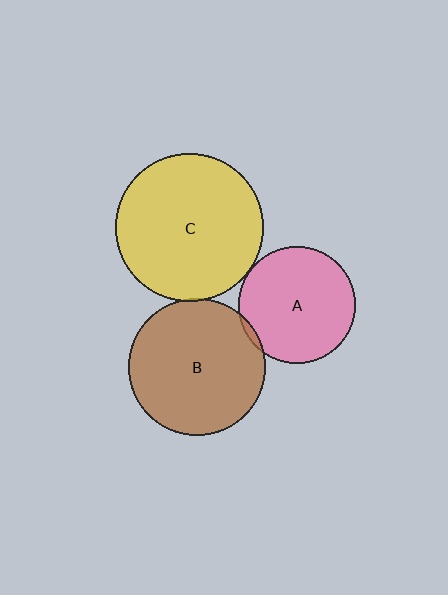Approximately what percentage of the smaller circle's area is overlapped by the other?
Approximately 5%.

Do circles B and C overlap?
Yes.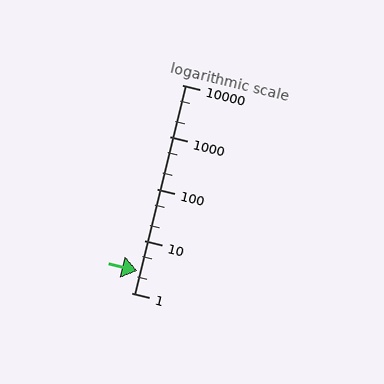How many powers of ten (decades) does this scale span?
The scale spans 4 decades, from 1 to 10000.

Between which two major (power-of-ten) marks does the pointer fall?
The pointer is between 1 and 10.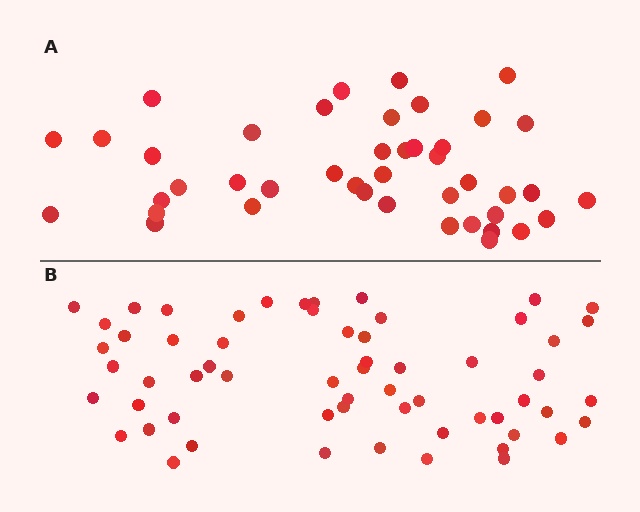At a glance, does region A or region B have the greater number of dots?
Region B (the bottom region) has more dots.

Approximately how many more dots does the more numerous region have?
Region B has approximately 15 more dots than region A.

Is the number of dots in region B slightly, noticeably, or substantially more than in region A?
Region B has noticeably more, but not dramatically so. The ratio is roughly 1.4 to 1.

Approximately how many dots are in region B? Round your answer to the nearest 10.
About 60 dots.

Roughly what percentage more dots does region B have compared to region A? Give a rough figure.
About 40% more.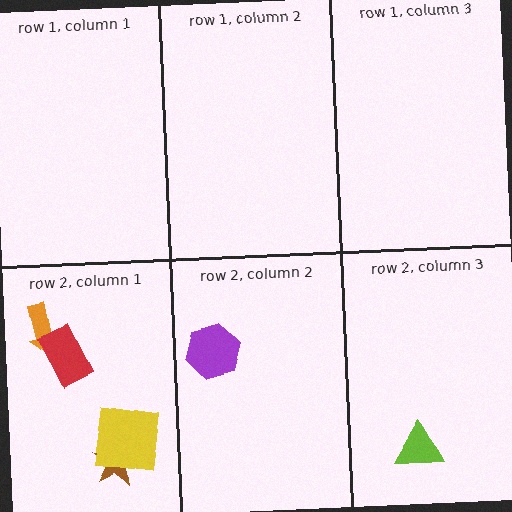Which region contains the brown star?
The row 2, column 1 region.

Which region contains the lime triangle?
The row 2, column 3 region.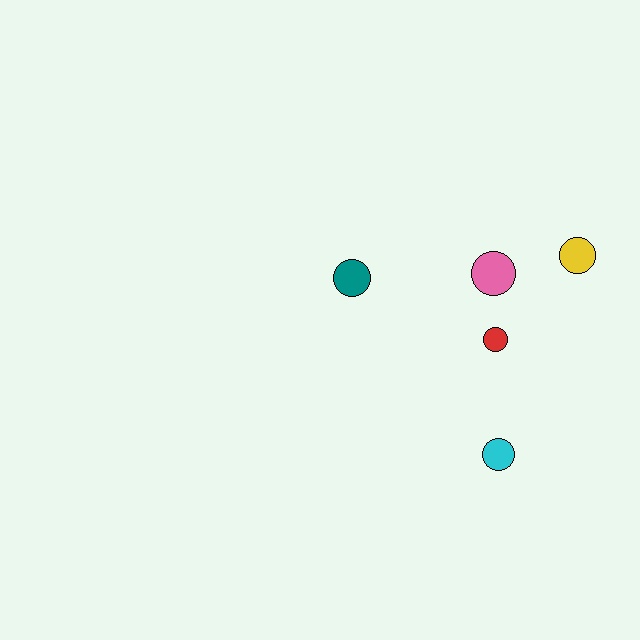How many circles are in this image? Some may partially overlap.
There are 5 circles.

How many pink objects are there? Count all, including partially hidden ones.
There is 1 pink object.